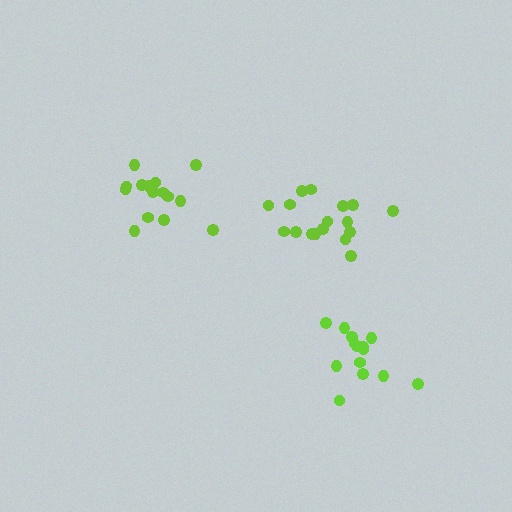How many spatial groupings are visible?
There are 3 spatial groupings.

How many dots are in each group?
Group 1: 14 dots, Group 2: 17 dots, Group 3: 17 dots (48 total).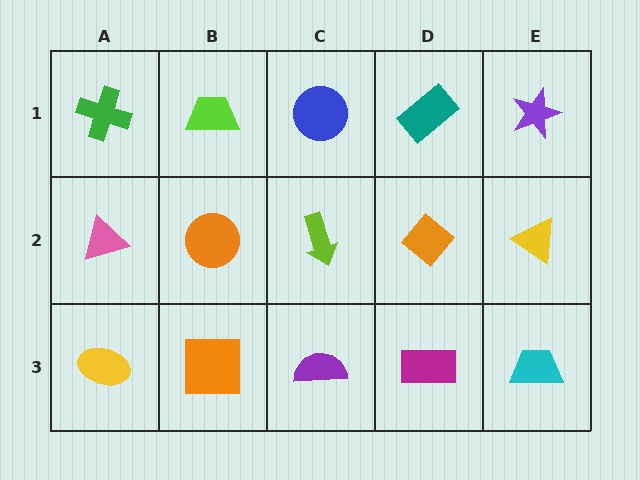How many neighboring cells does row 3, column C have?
3.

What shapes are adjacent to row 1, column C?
A lime arrow (row 2, column C), a lime trapezoid (row 1, column B), a teal rectangle (row 1, column D).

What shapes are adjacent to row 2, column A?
A green cross (row 1, column A), a yellow ellipse (row 3, column A), an orange circle (row 2, column B).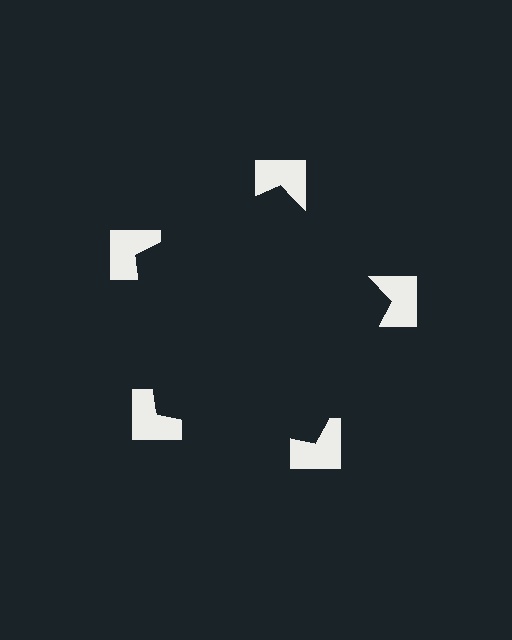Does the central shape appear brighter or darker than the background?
It typically appears slightly darker than the background, even though no actual brightness change is drawn.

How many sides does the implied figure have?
5 sides.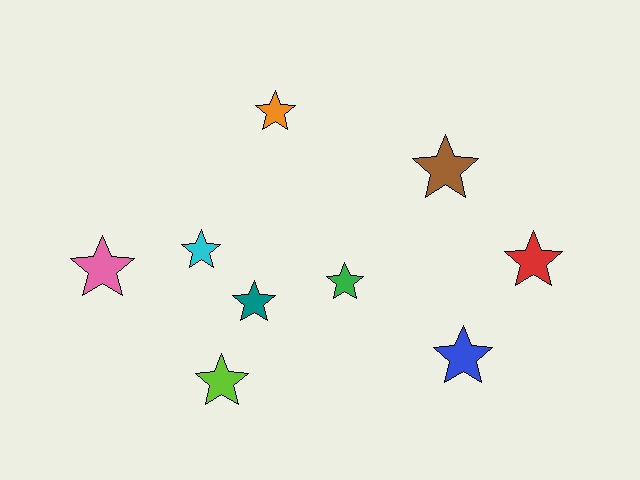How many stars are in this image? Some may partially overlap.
There are 9 stars.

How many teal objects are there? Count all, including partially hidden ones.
There is 1 teal object.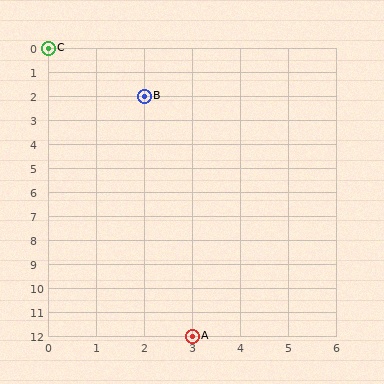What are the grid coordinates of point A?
Point A is at grid coordinates (3, 12).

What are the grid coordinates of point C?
Point C is at grid coordinates (0, 0).